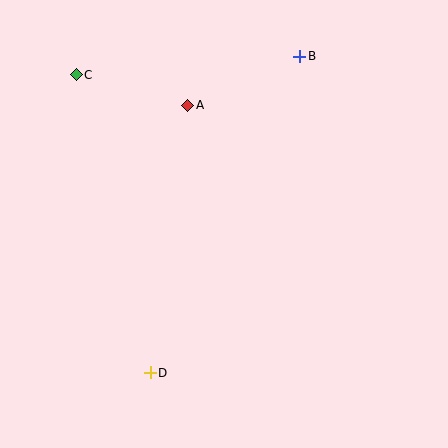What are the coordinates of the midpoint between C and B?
The midpoint between C and B is at (188, 65).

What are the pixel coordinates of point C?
Point C is at (76, 75).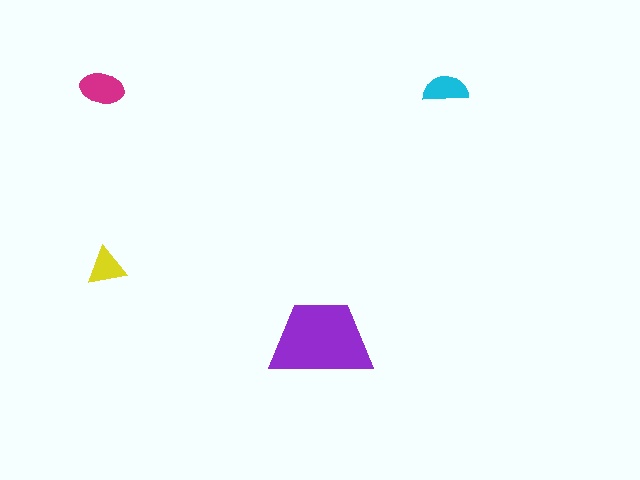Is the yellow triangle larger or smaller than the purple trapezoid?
Smaller.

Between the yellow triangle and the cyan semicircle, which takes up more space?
The cyan semicircle.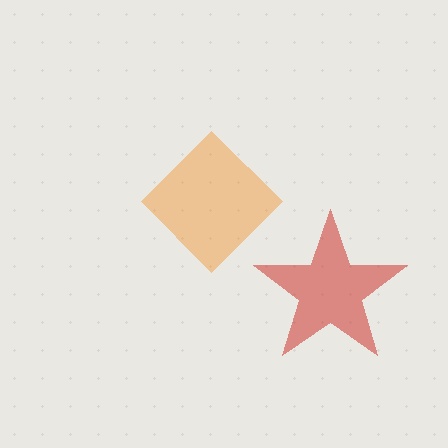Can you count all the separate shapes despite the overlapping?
Yes, there are 2 separate shapes.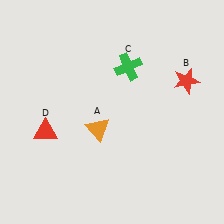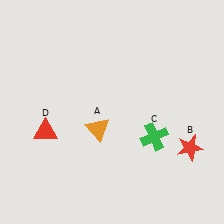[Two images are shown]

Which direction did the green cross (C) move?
The green cross (C) moved down.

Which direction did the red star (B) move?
The red star (B) moved down.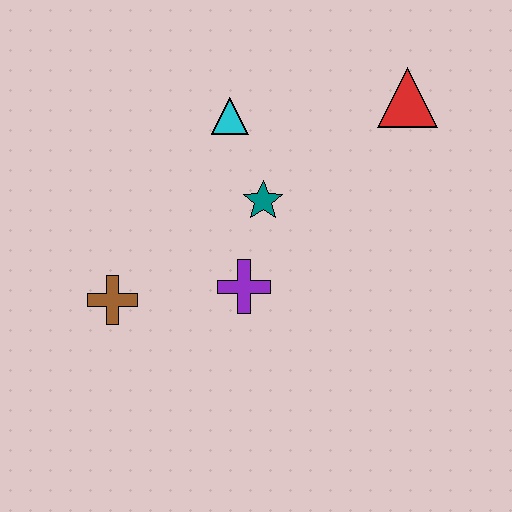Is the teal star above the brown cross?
Yes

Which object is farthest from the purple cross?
The red triangle is farthest from the purple cross.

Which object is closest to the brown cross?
The purple cross is closest to the brown cross.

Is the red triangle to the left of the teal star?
No